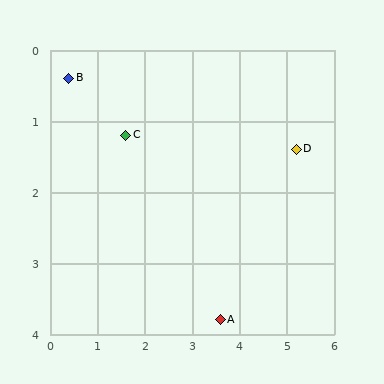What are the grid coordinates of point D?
Point D is at approximately (5.2, 1.4).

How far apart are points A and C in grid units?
Points A and C are about 3.3 grid units apart.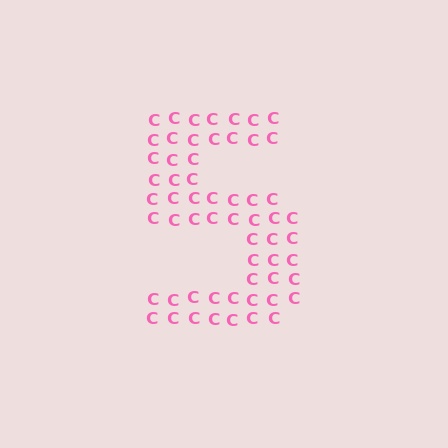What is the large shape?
The large shape is the digit 5.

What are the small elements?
The small elements are letter C's.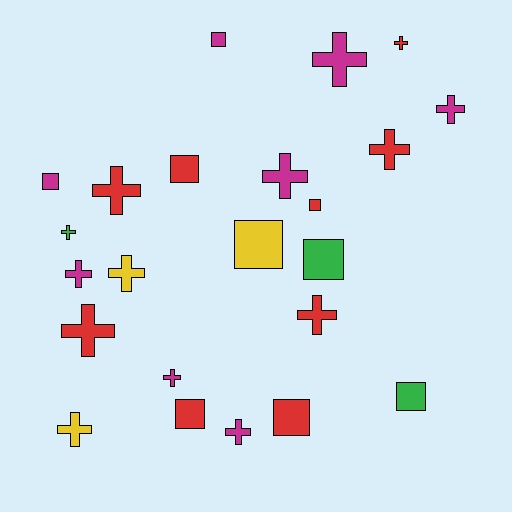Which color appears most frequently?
Red, with 9 objects.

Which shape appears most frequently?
Cross, with 14 objects.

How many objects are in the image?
There are 23 objects.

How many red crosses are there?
There are 5 red crosses.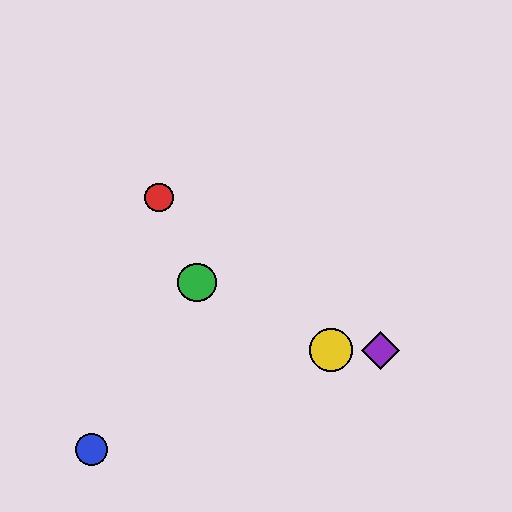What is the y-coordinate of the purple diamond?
The purple diamond is at y≈350.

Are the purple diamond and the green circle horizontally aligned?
No, the purple diamond is at y≈350 and the green circle is at y≈283.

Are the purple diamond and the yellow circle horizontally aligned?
Yes, both are at y≈350.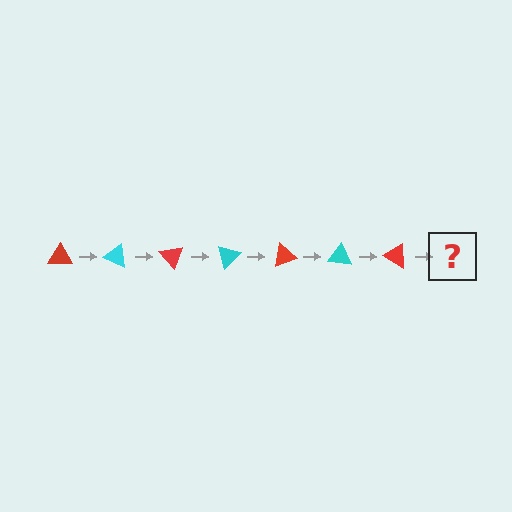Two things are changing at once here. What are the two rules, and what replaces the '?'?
The two rules are that it rotates 25 degrees each step and the color cycles through red and cyan. The '?' should be a cyan triangle, rotated 175 degrees from the start.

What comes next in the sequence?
The next element should be a cyan triangle, rotated 175 degrees from the start.